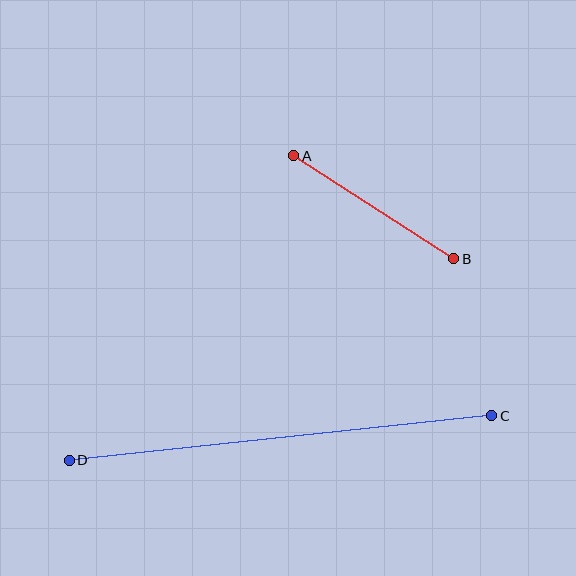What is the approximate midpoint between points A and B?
The midpoint is at approximately (374, 207) pixels.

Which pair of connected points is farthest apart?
Points C and D are farthest apart.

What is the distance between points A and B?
The distance is approximately 190 pixels.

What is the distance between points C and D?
The distance is approximately 425 pixels.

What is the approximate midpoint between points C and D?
The midpoint is at approximately (280, 438) pixels.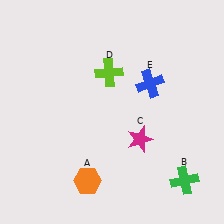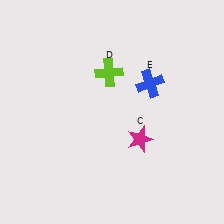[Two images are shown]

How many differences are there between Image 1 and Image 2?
There are 2 differences between the two images.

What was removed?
The green cross (B), the orange hexagon (A) were removed in Image 2.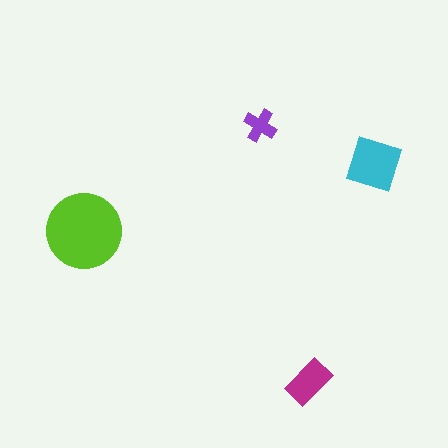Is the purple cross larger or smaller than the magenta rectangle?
Smaller.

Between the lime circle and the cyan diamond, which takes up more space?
The lime circle.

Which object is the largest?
The lime circle.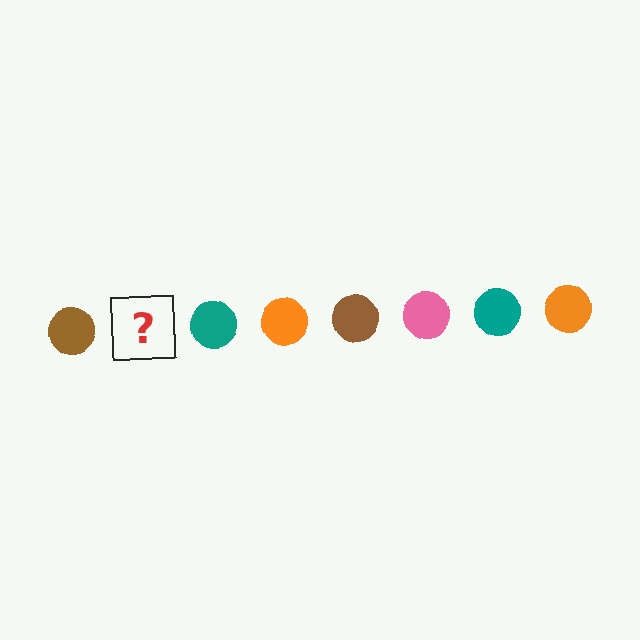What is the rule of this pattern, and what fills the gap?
The rule is that the pattern cycles through brown, pink, teal, orange circles. The gap should be filled with a pink circle.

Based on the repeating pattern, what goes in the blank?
The blank should be a pink circle.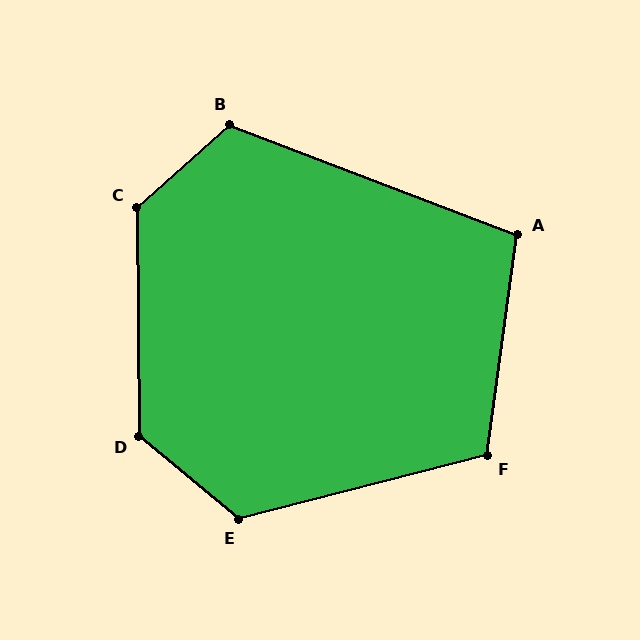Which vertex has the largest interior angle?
C, at approximately 131 degrees.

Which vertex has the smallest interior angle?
A, at approximately 103 degrees.